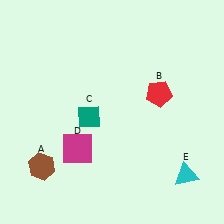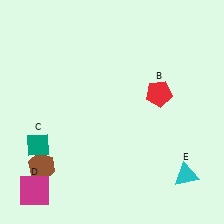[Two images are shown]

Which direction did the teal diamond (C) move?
The teal diamond (C) moved left.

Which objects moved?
The objects that moved are: the teal diamond (C), the magenta square (D).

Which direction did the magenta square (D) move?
The magenta square (D) moved left.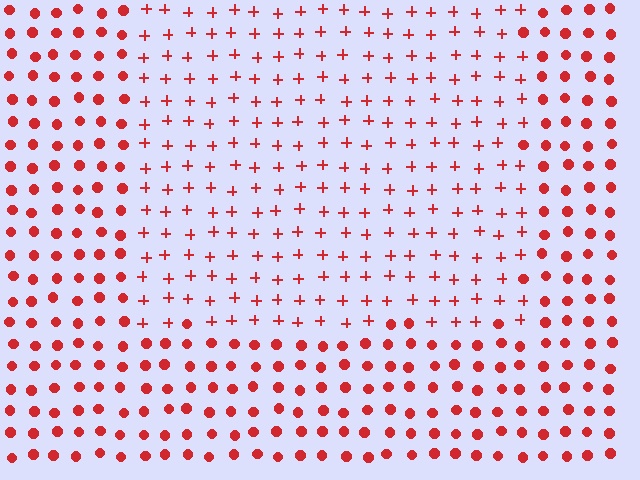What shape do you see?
I see a rectangle.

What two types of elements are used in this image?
The image uses plus signs inside the rectangle region and circles outside it.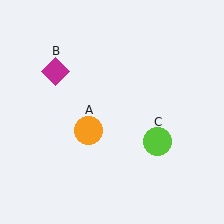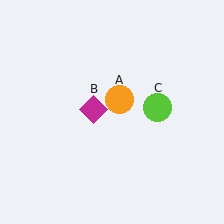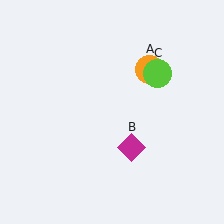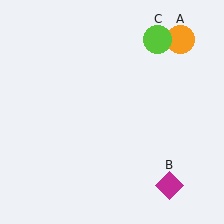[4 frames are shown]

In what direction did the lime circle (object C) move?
The lime circle (object C) moved up.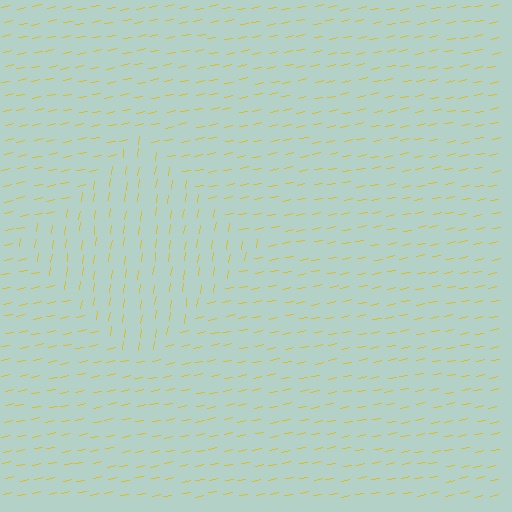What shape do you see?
I see a diamond.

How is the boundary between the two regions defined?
The boundary is defined purely by a change in line orientation (approximately 70 degrees difference). All lines are the same color and thickness.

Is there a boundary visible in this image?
Yes, there is a texture boundary formed by a change in line orientation.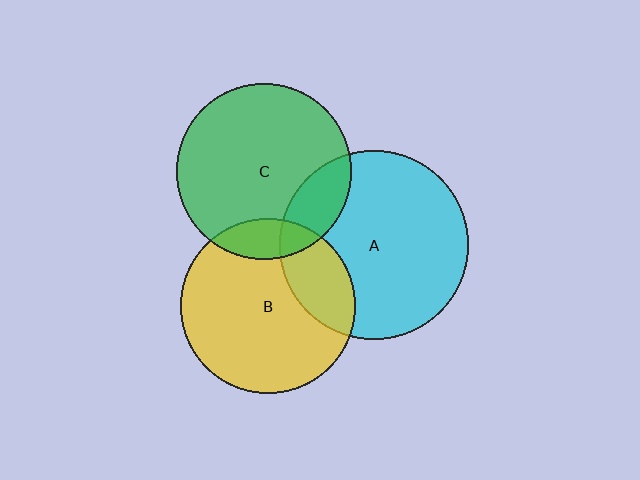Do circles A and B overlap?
Yes.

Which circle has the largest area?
Circle A (cyan).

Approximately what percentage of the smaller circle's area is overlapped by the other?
Approximately 25%.